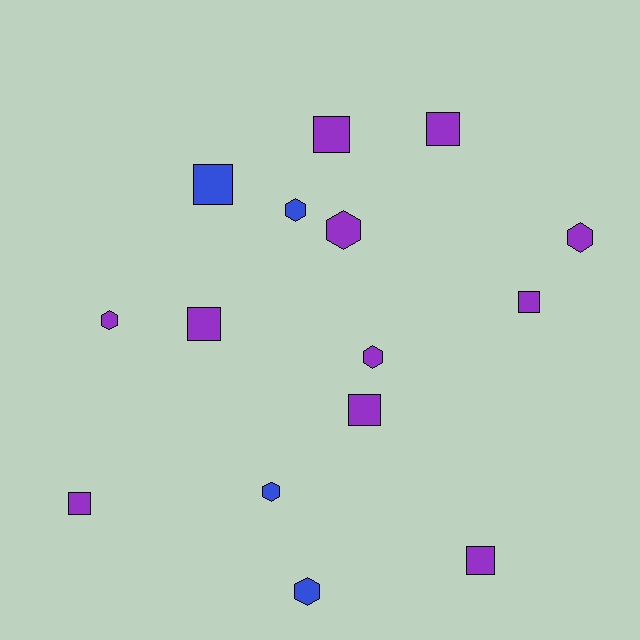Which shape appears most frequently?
Square, with 8 objects.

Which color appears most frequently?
Purple, with 11 objects.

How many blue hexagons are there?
There are 3 blue hexagons.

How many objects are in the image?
There are 15 objects.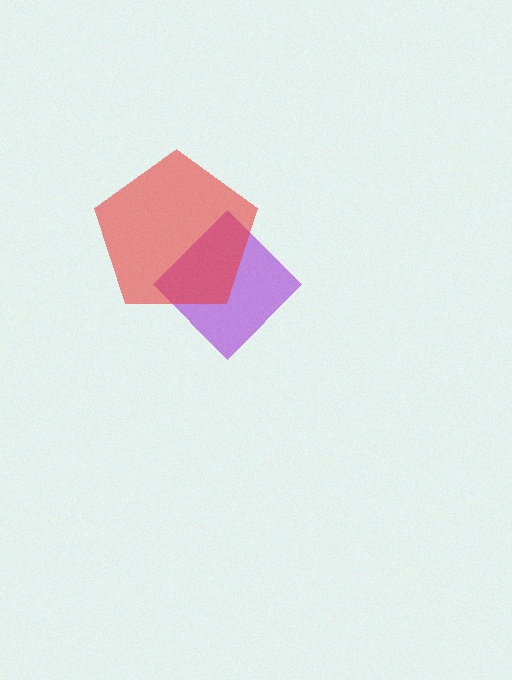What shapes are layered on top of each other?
The layered shapes are: a purple diamond, a red pentagon.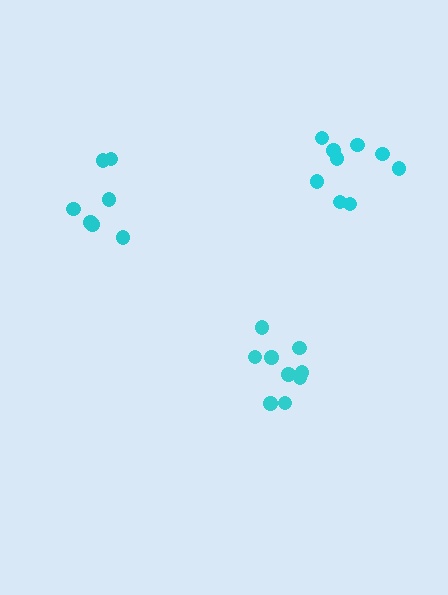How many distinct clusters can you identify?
There are 3 distinct clusters.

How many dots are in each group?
Group 1: 7 dots, Group 2: 9 dots, Group 3: 9 dots (25 total).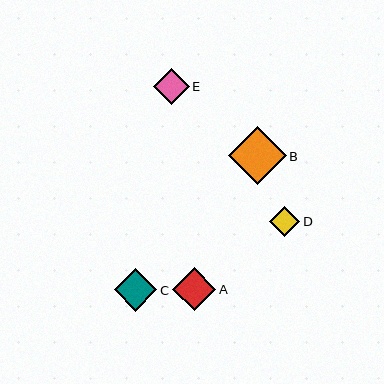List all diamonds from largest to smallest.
From largest to smallest: B, A, C, E, D.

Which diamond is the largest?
Diamond B is the largest with a size of approximately 58 pixels.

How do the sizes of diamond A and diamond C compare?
Diamond A and diamond C are approximately the same size.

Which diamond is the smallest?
Diamond D is the smallest with a size of approximately 30 pixels.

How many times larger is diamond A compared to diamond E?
Diamond A is approximately 1.2 times the size of diamond E.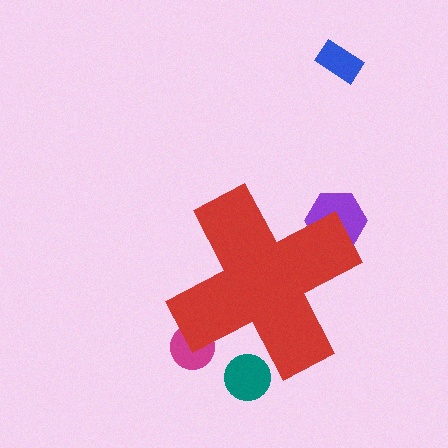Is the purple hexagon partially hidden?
Yes, the purple hexagon is partially hidden behind the red cross.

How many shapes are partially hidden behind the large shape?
3 shapes are partially hidden.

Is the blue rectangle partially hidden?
No, the blue rectangle is fully visible.